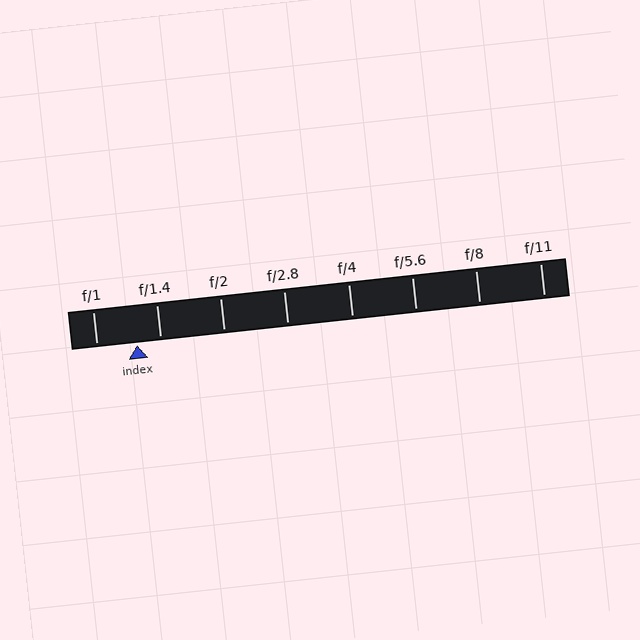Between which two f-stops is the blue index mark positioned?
The index mark is between f/1 and f/1.4.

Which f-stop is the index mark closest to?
The index mark is closest to f/1.4.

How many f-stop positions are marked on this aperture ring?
There are 8 f-stop positions marked.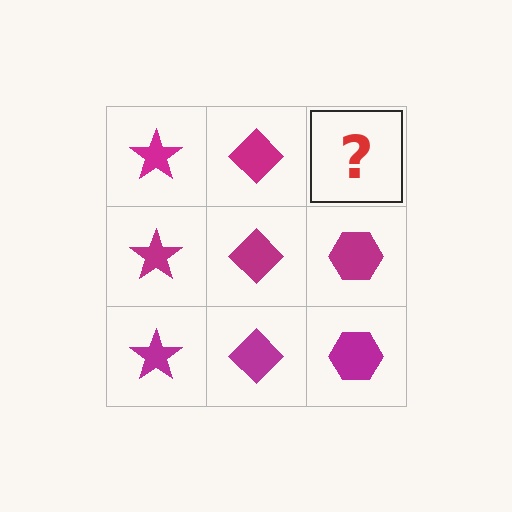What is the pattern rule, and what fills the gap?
The rule is that each column has a consistent shape. The gap should be filled with a magenta hexagon.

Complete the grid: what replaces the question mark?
The question mark should be replaced with a magenta hexagon.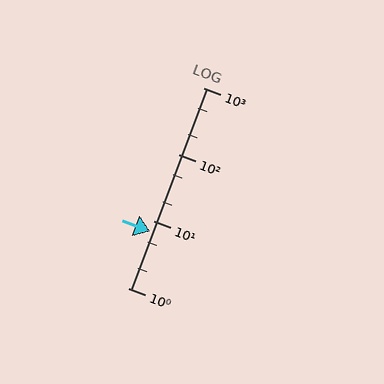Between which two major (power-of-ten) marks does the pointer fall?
The pointer is between 1 and 10.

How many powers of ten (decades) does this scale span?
The scale spans 3 decades, from 1 to 1000.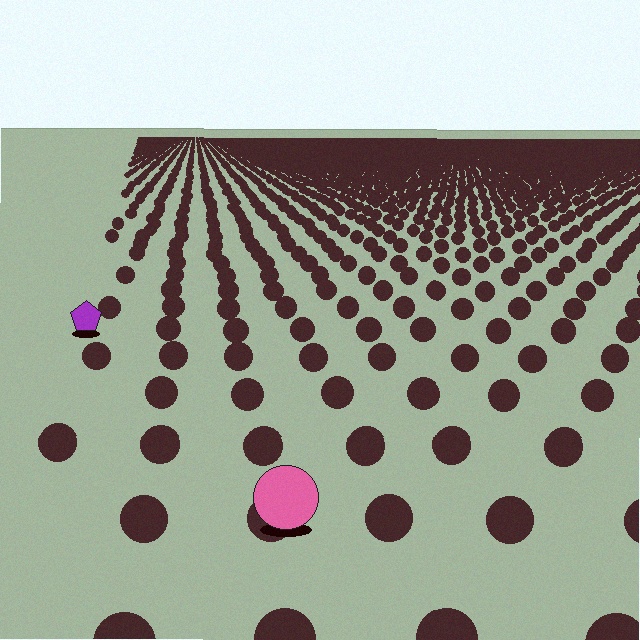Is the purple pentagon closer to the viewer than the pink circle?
No. The pink circle is closer — you can tell from the texture gradient: the ground texture is coarser near it.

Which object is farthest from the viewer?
The purple pentagon is farthest from the viewer. It appears smaller and the ground texture around it is denser.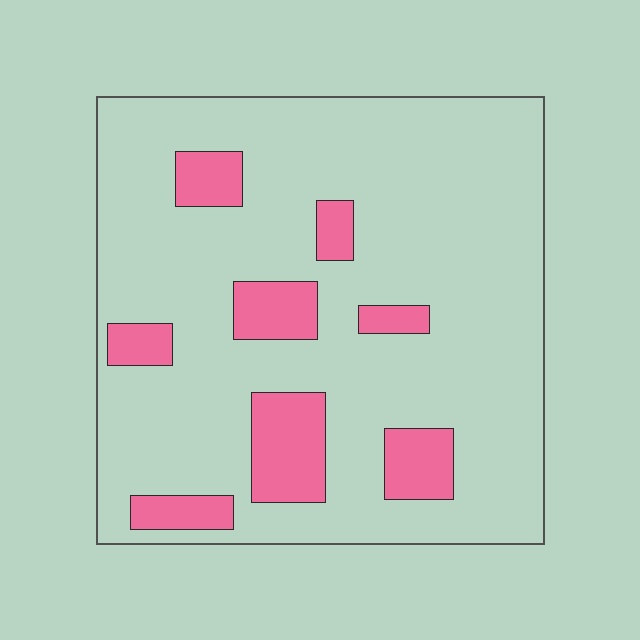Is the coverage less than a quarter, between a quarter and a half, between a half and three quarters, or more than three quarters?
Less than a quarter.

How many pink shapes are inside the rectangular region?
8.